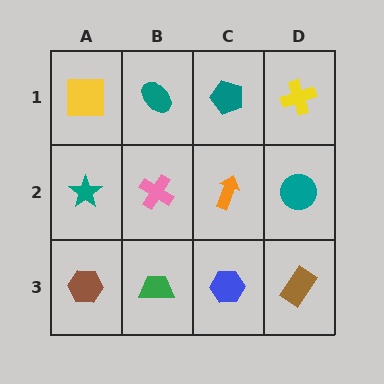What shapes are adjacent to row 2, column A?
A yellow square (row 1, column A), a brown hexagon (row 3, column A), a pink cross (row 2, column B).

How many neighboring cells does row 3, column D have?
2.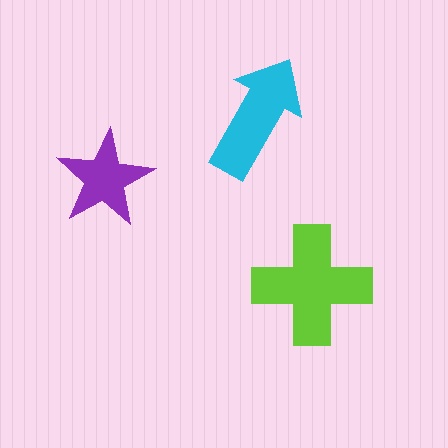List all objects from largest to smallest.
The lime cross, the cyan arrow, the purple star.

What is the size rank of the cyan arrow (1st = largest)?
2nd.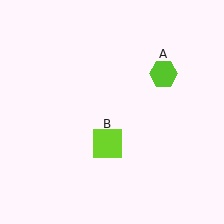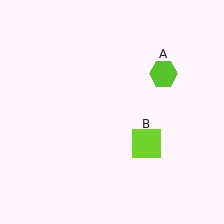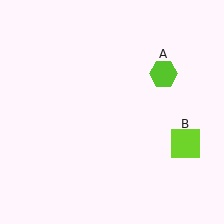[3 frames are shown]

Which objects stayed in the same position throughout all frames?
Lime hexagon (object A) remained stationary.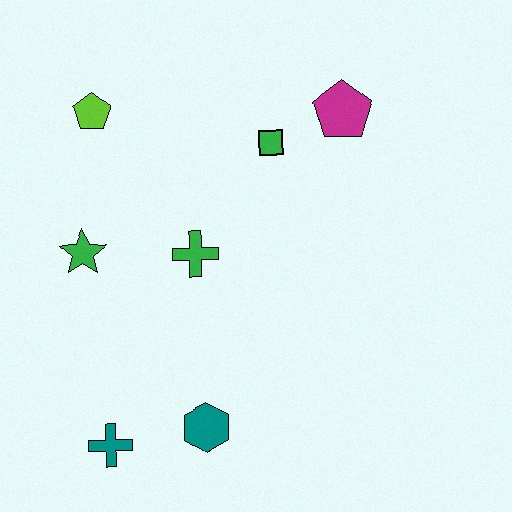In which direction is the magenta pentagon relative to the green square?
The magenta pentagon is to the right of the green square.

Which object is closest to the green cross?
The green star is closest to the green cross.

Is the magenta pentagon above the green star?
Yes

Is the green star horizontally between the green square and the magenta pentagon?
No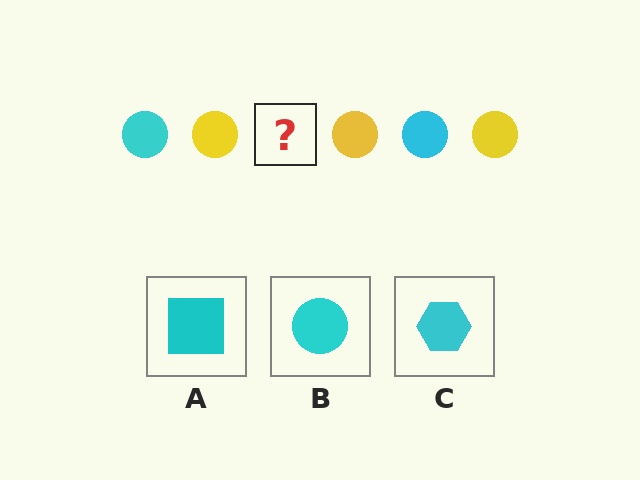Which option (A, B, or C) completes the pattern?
B.